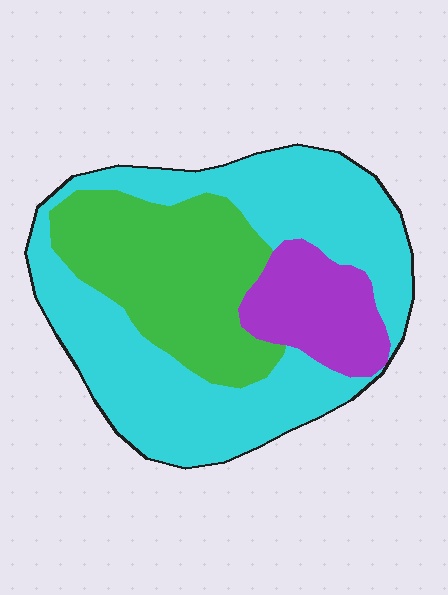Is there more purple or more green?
Green.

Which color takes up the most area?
Cyan, at roughly 55%.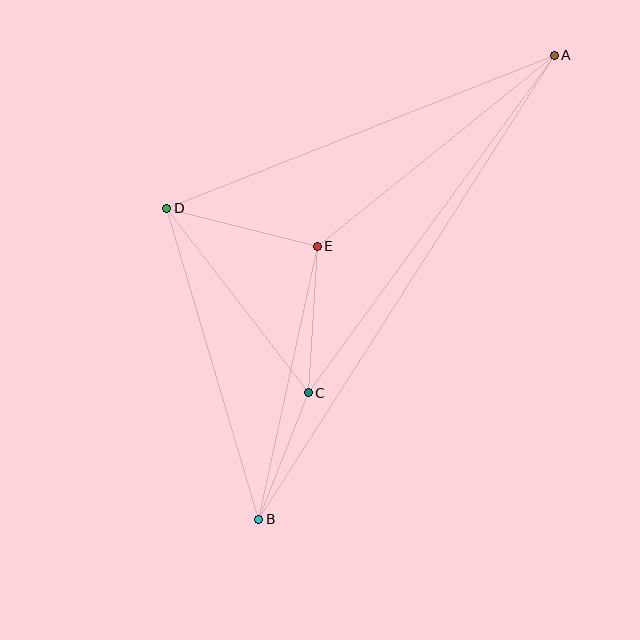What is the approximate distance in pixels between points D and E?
The distance between D and E is approximately 155 pixels.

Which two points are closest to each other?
Points B and C are closest to each other.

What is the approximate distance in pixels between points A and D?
The distance between A and D is approximately 417 pixels.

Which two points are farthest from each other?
Points A and B are farthest from each other.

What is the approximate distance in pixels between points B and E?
The distance between B and E is approximately 279 pixels.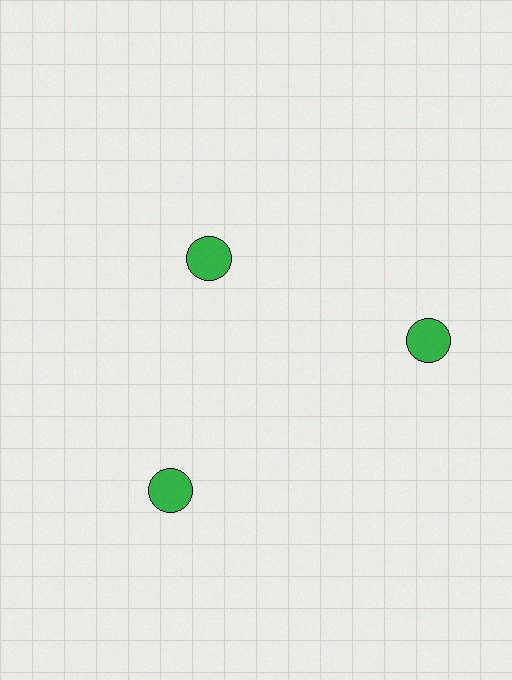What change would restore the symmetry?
The symmetry would be restored by moving it outward, back onto the ring so that all 3 circles sit at equal angles and equal distance from the center.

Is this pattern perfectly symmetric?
No. The 3 green circles are arranged in a ring, but one element near the 11 o'clock position is pulled inward toward the center, breaking the 3-fold rotational symmetry.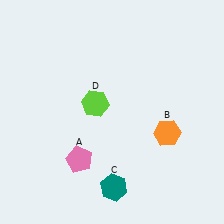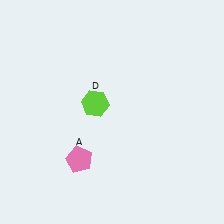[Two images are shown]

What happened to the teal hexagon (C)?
The teal hexagon (C) was removed in Image 2. It was in the bottom-right area of Image 1.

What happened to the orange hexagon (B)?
The orange hexagon (B) was removed in Image 2. It was in the bottom-right area of Image 1.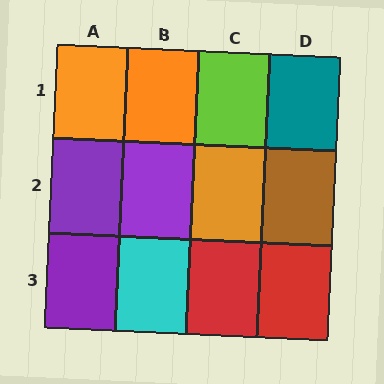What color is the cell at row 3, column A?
Purple.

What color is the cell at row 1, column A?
Orange.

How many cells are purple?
3 cells are purple.